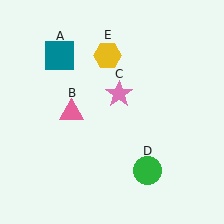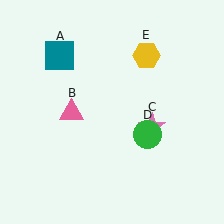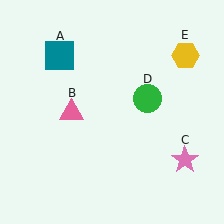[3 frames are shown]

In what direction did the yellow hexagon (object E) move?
The yellow hexagon (object E) moved right.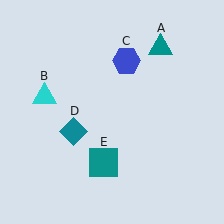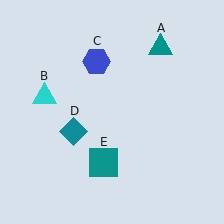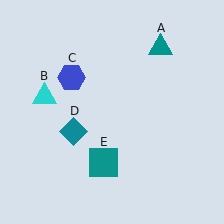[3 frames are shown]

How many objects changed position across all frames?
1 object changed position: blue hexagon (object C).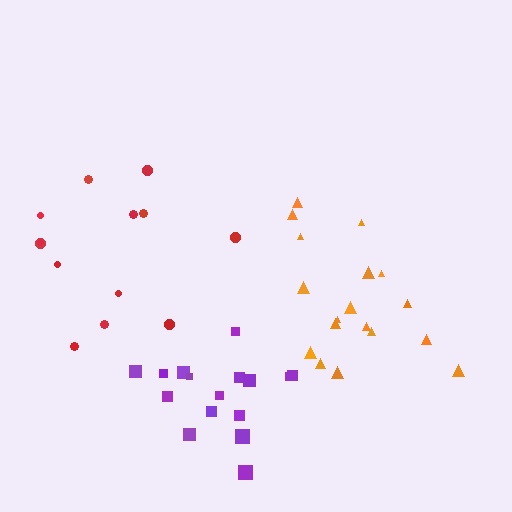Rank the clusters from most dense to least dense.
purple, red, orange.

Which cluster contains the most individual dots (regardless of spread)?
Orange (18).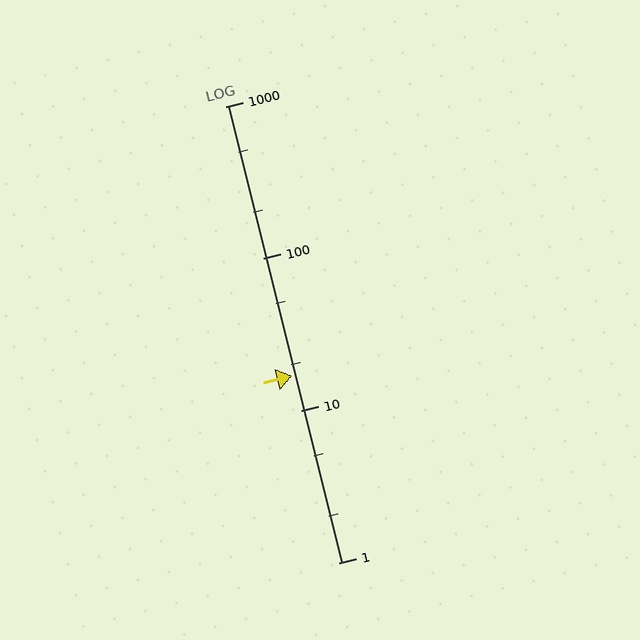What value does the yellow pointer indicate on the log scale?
The pointer indicates approximately 17.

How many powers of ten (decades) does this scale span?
The scale spans 3 decades, from 1 to 1000.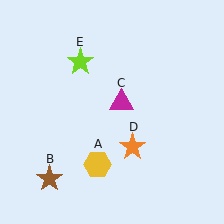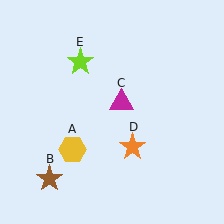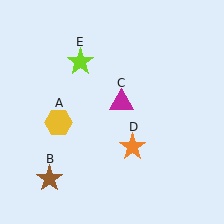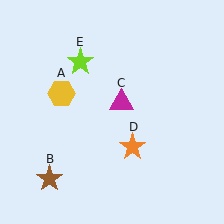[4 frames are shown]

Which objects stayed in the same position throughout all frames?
Brown star (object B) and magenta triangle (object C) and orange star (object D) and lime star (object E) remained stationary.